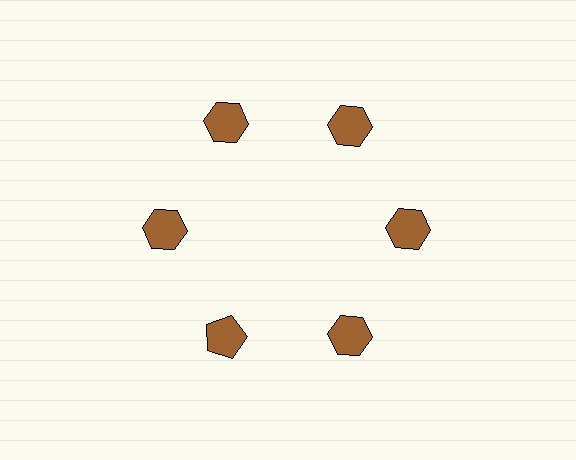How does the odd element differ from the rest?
It has a different shape: pentagon instead of hexagon.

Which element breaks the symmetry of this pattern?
The brown pentagon at roughly the 7 o'clock position breaks the symmetry. All other shapes are brown hexagons.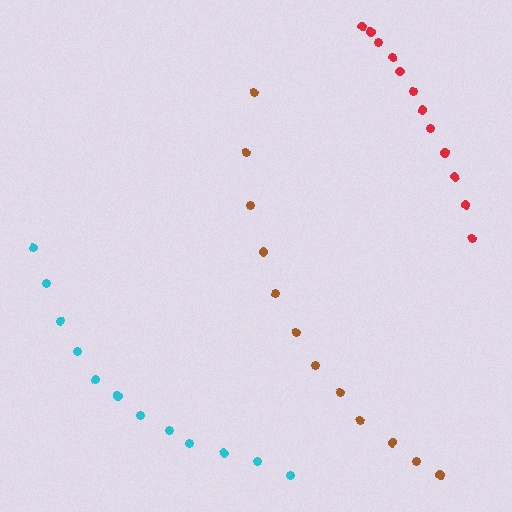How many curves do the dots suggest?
There are 3 distinct paths.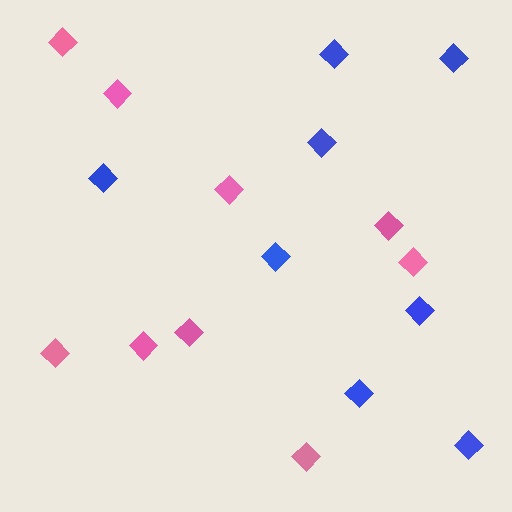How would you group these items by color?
There are 2 groups: one group of pink diamonds (9) and one group of blue diamonds (8).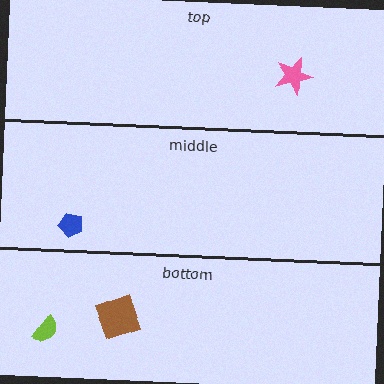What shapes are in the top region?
The pink star.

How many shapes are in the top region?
1.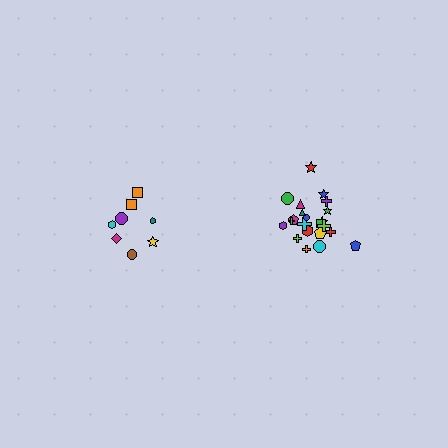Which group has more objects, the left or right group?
The right group.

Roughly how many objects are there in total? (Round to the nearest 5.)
Roughly 30 objects in total.